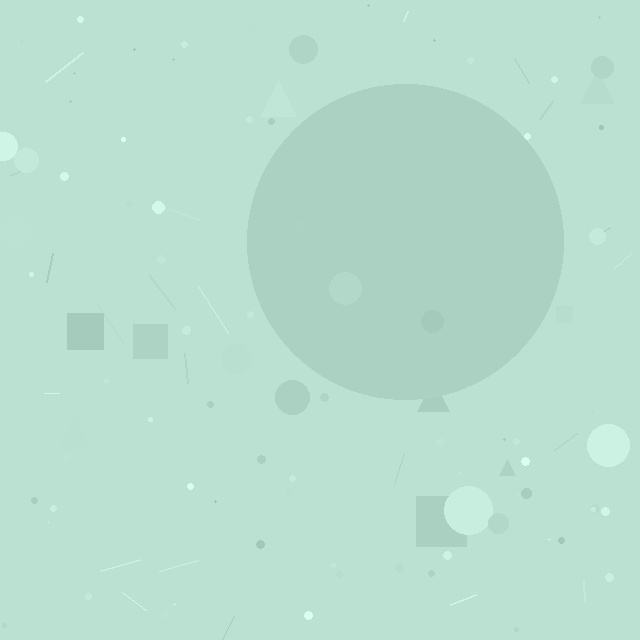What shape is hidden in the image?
A circle is hidden in the image.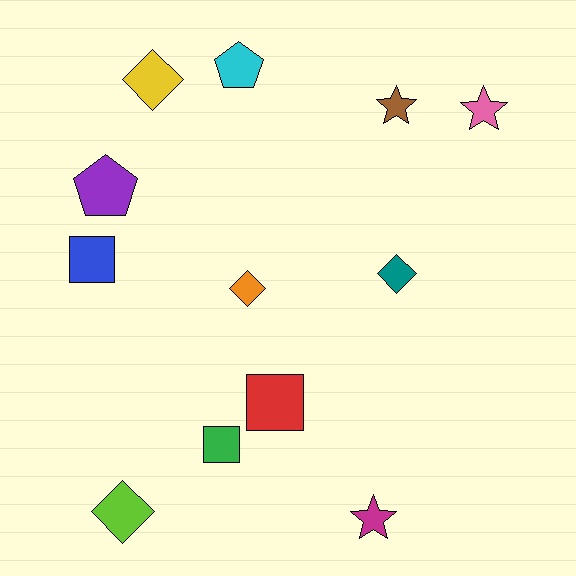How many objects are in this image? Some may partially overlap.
There are 12 objects.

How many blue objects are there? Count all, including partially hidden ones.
There is 1 blue object.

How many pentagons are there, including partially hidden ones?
There are 2 pentagons.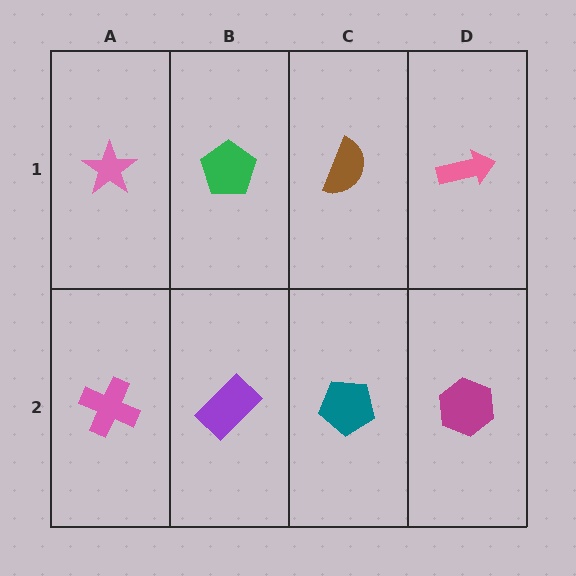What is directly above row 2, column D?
A pink arrow.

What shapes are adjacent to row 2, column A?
A pink star (row 1, column A), a purple rectangle (row 2, column B).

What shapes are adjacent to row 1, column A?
A pink cross (row 2, column A), a green pentagon (row 1, column B).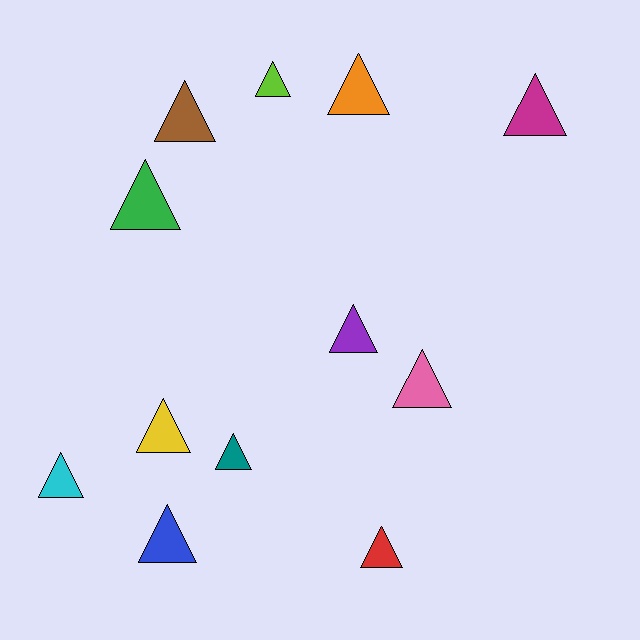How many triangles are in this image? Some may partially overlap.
There are 12 triangles.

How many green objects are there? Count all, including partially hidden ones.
There is 1 green object.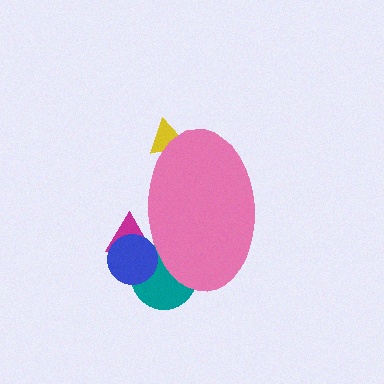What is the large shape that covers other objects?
A pink ellipse.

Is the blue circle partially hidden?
Yes, the blue circle is partially hidden behind the pink ellipse.